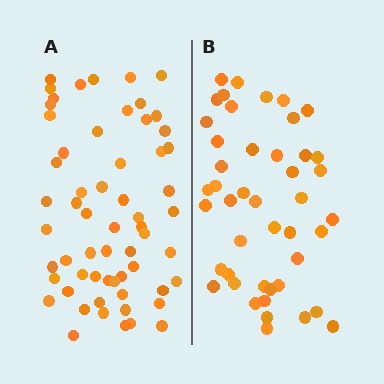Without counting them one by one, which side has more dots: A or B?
Region A (the left region) has more dots.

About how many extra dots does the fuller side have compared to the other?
Region A has approximately 15 more dots than region B.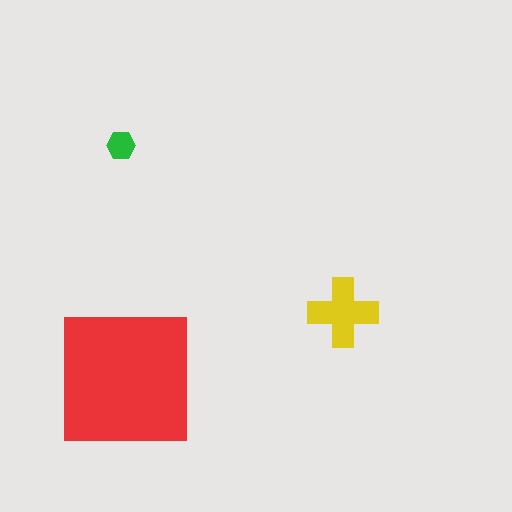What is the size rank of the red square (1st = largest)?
1st.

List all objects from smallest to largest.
The green hexagon, the yellow cross, the red square.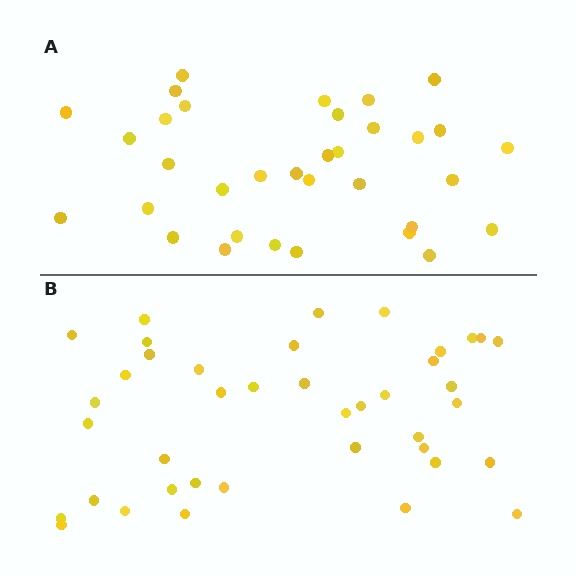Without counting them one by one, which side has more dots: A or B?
Region B (the bottom region) has more dots.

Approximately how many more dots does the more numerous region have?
Region B has about 6 more dots than region A.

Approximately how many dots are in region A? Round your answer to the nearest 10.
About 30 dots. (The exact count is 34, which rounds to 30.)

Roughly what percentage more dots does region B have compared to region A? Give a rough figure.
About 20% more.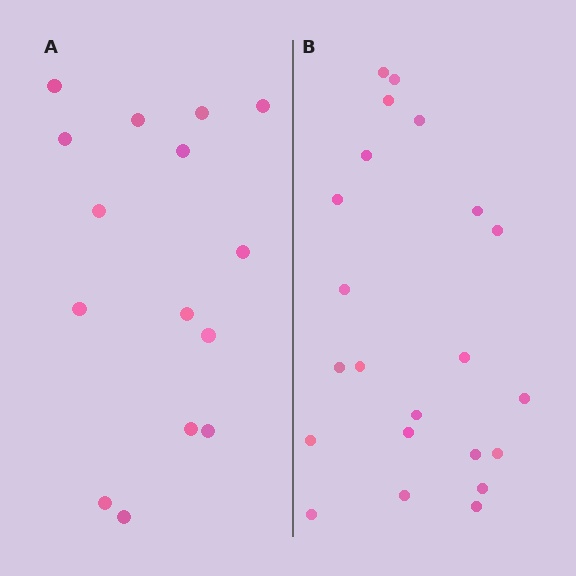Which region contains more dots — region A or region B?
Region B (the right region) has more dots.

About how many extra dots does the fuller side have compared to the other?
Region B has roughly 8 or so more dots than region A.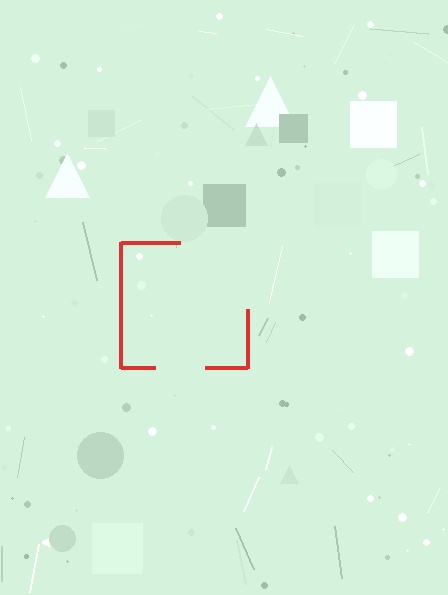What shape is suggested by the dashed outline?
The dashed outline suggests a square.